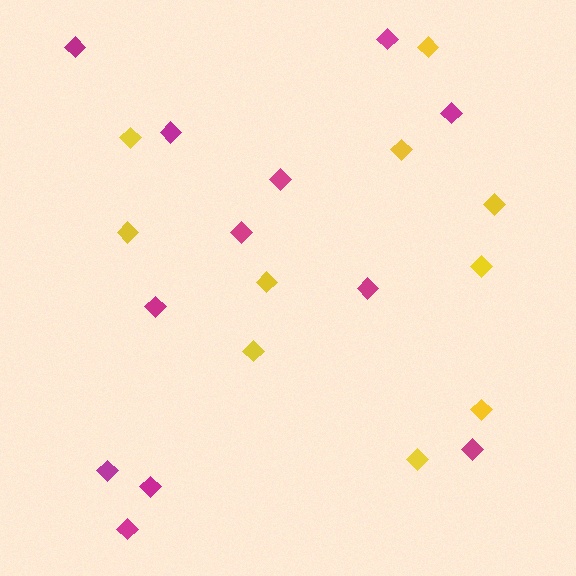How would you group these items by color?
There are 2 groups: one group of magenta diamonds (12) and one group of yellow diamonds (10).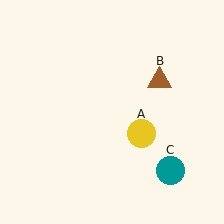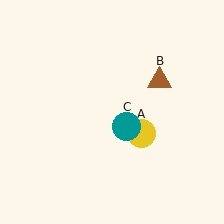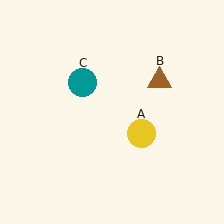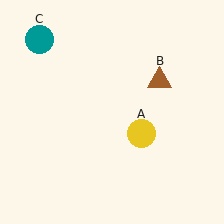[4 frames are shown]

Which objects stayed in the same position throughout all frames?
Yellow circle (object A) and brown triangle (object B) remained stationary.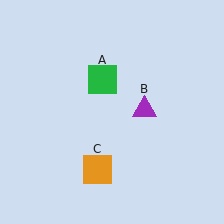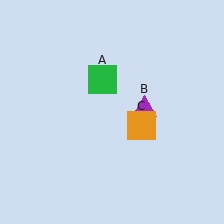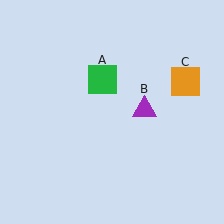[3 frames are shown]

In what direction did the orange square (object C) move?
The orange square (object C) moved up and to the right.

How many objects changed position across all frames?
1 object changed position: orange square (object C).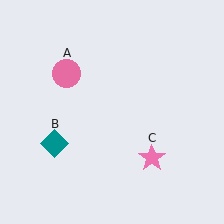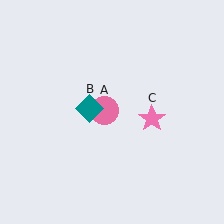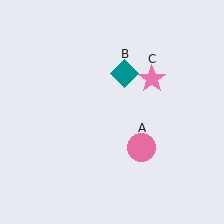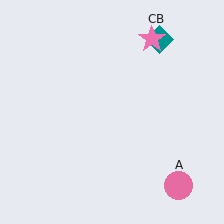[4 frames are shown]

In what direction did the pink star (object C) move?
The pink star (object C) moved up.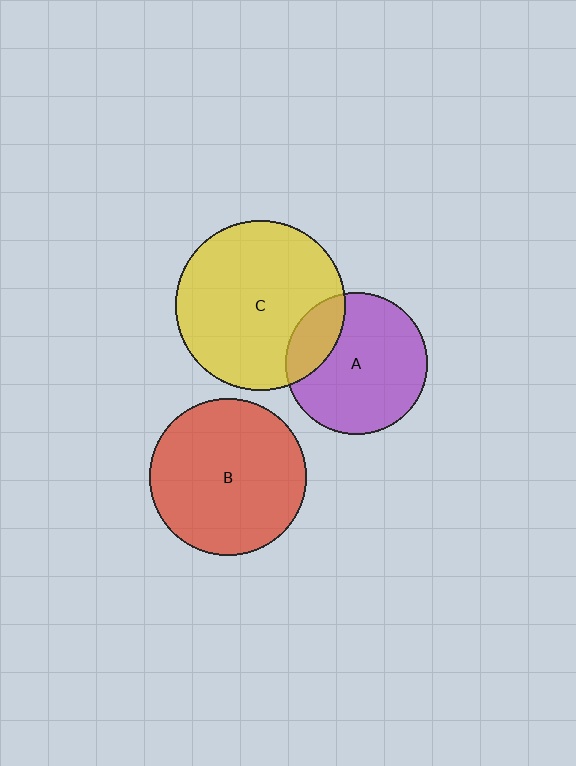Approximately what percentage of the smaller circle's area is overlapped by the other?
Approximately 20%.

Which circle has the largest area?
Circle C (yellow).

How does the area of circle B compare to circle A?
Approximately 1.2 times.